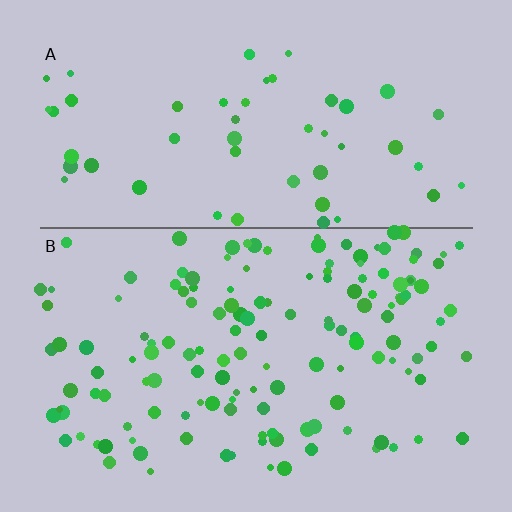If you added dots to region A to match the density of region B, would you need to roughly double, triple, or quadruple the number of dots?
Approximately triple.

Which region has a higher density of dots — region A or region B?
B (the bottom).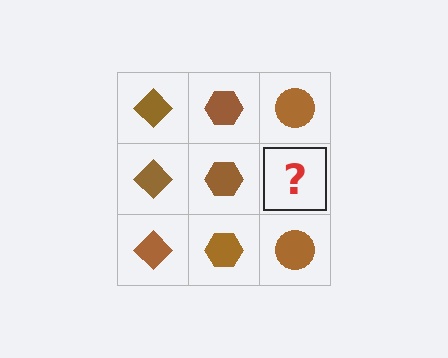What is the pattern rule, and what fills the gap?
The rule is that each column has a consistent shape. The gap should be filled with a brown circle.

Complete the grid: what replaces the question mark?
The question mark should be replaced with a brown circle.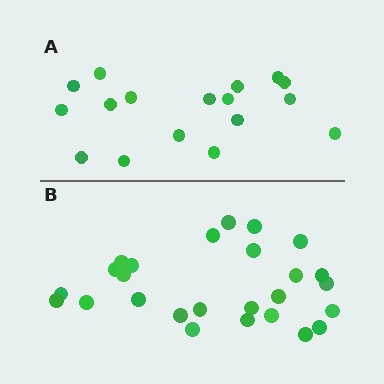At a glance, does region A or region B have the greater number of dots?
Region B (the bottom region) has more dots.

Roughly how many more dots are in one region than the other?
Region B has roughly 8 or so more dots than region A.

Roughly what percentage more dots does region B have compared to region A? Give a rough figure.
About 55% more.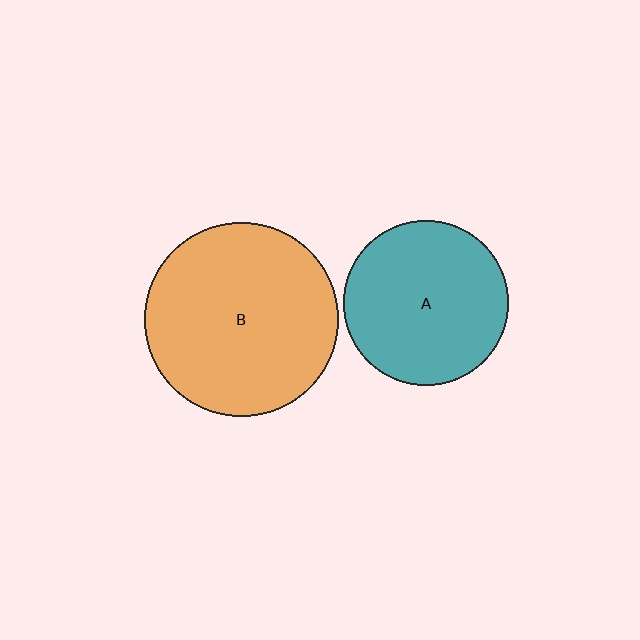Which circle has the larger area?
Circle B (orange).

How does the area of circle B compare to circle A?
Approximately 1.4 times.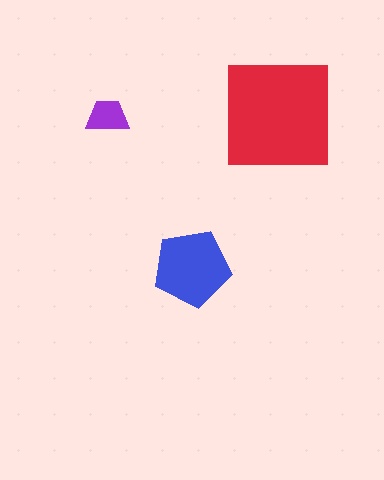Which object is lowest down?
The blue pentagon is bottommost.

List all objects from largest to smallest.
The red square, the blue pentagon, the purple trapezoid.